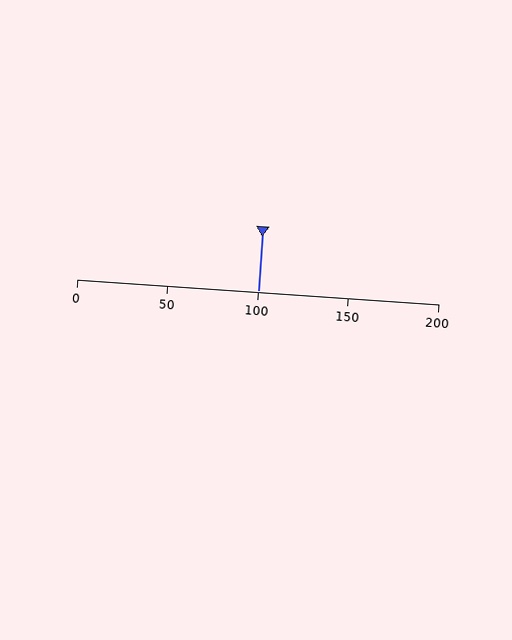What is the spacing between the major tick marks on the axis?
The major ticks are spaced 50 apart.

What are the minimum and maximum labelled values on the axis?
The axis runs from 0 to 200.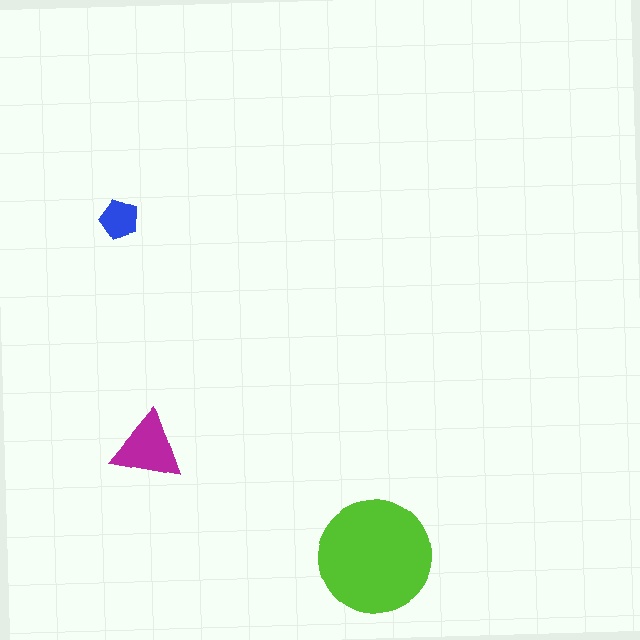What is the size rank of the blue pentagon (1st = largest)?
3rd.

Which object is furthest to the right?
The lime circle is rightmost.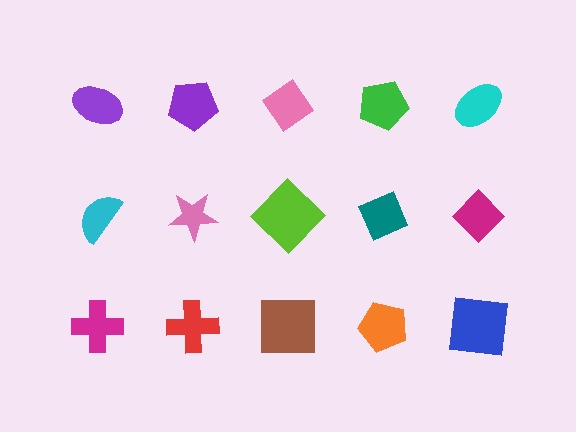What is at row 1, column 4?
A green pentagon.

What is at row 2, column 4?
A teal diamond.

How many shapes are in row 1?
5 shapes.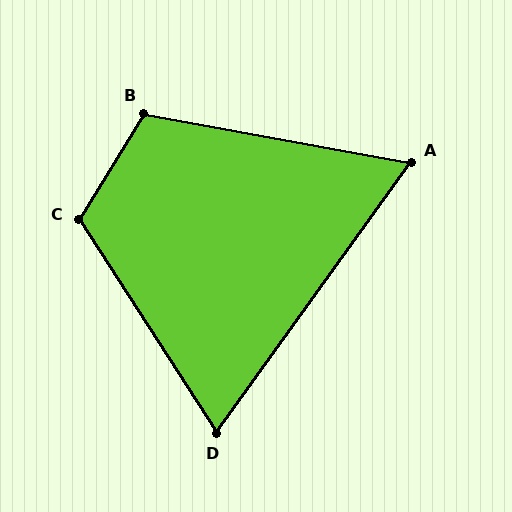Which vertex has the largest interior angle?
C, at approximately 115 degrees.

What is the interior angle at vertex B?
Approximately 111 degrees (obtuse).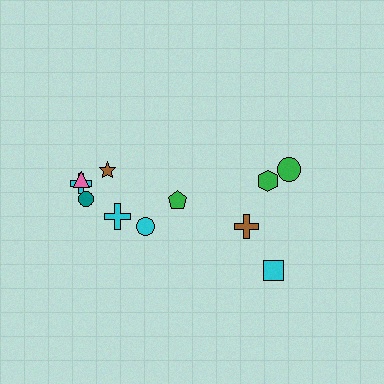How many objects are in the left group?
There are 7 objects.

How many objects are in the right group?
There are 4 objects.